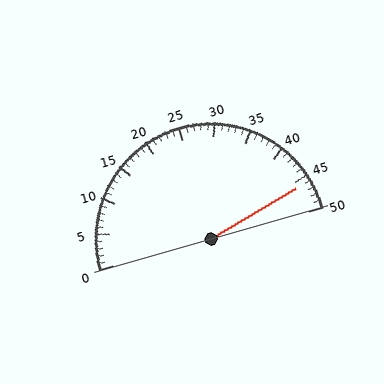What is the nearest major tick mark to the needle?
The nearest major tick mark is 45.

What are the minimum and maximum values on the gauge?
The gauge ranges from 0 to 50.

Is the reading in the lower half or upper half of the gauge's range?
The reading is in the upper half of the range (0 to 50).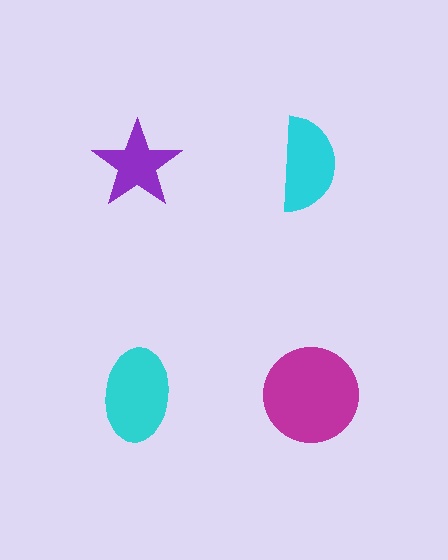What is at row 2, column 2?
A magenta circle.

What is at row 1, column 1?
A purple star.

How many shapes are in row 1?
2 shapes.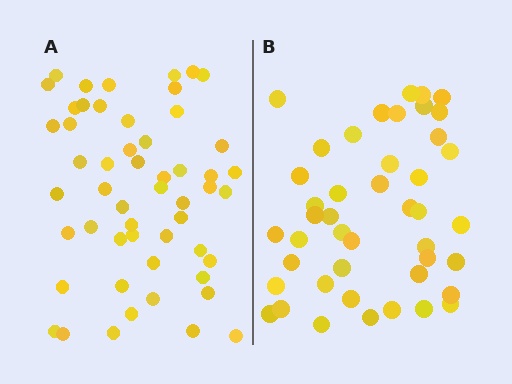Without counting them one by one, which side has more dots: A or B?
Region A (the left region) has more dots.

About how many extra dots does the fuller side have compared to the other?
Region A has roughly 8 or so more dots than region B.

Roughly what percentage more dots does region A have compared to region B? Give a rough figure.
About 20% more.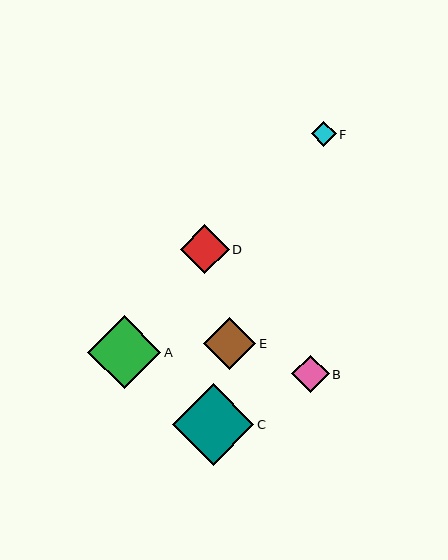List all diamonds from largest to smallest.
From largest to smallest: C, A, E, D, B, F.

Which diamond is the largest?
Diamond C is the largest with a size of approximately 82 pixels.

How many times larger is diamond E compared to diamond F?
Diamond E is approximately 2.1 times the size of diamond F.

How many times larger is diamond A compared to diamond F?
Diamond A is approximately 2.9 times the size of diamond F.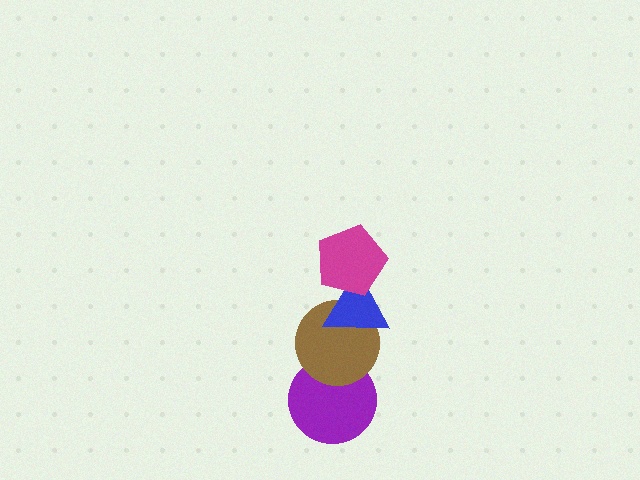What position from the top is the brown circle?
The brown circle is 3rd from the top.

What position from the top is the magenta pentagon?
The magenta pentagon is 1st from the top.